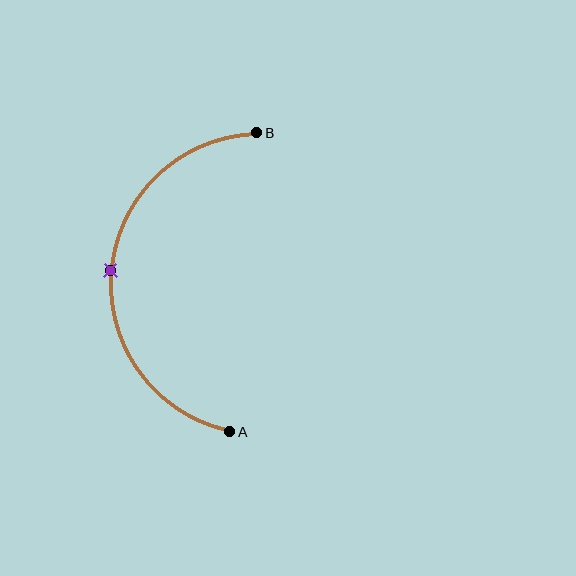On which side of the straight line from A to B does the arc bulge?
The arc bulges to the left of the straight line connecting A and B.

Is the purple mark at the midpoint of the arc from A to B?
Yes. The purple mark lies on the arc at equal arc-length from both A and B — it is the arc midpoint.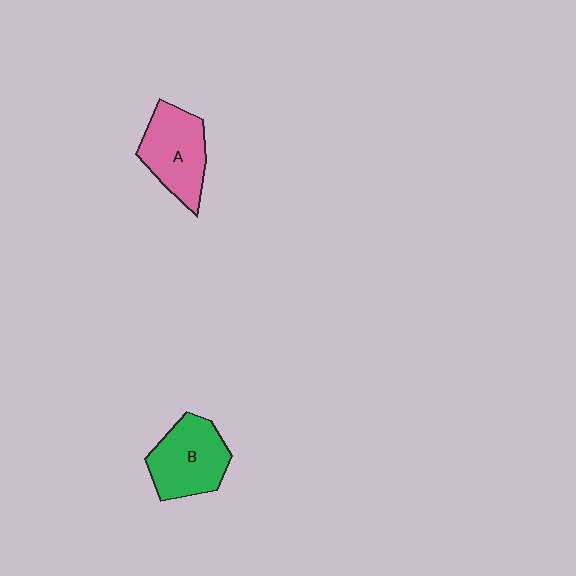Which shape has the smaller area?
Shape A (pink).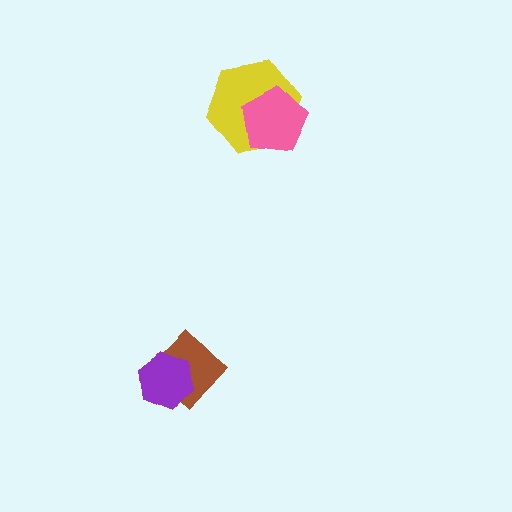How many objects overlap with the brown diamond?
1 object overlaps with the brown diamond.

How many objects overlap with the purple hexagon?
1 object overlaps with the purple hexagon.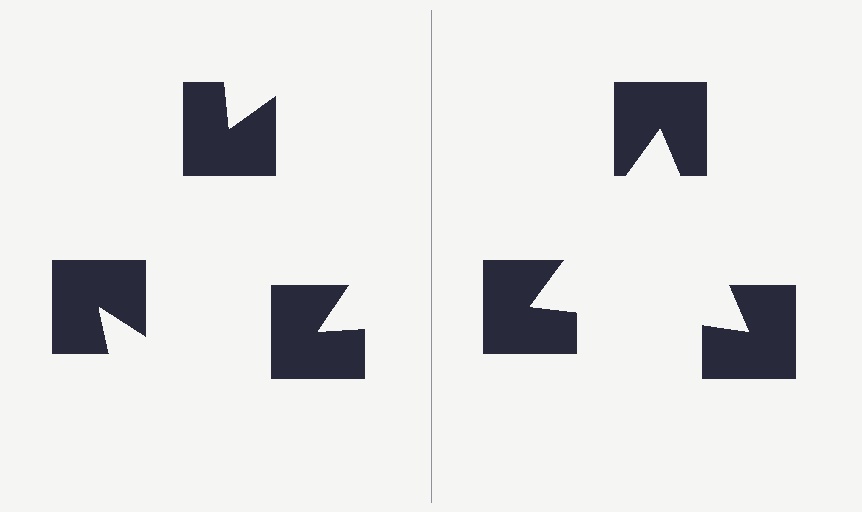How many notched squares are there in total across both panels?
6 — 3 on each side.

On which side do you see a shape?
An illusory triangle appears on the right side. On the left side the wedge cuts are rotated, so no coherent shape forms.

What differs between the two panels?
The notched squares are positioned identically on both sides; only the wedge orientations differ. On the right they align to a triangle; on the left they are misaligned.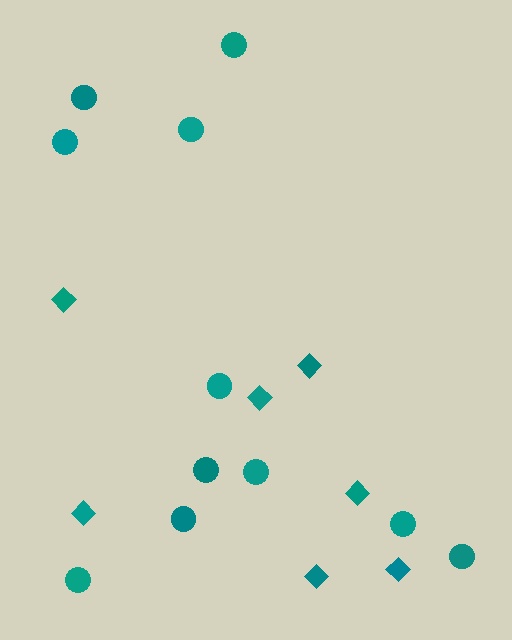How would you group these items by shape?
There are 2 groups: one group of diamonds (7) and one group of circles (11).